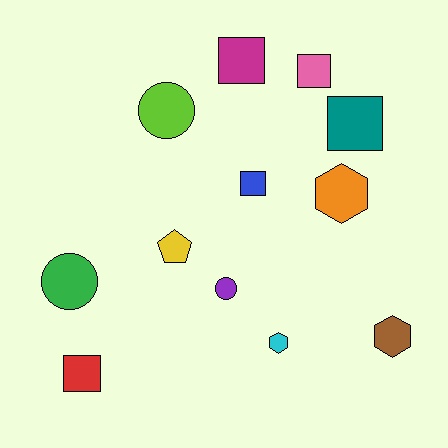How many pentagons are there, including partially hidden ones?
There is 1 pentagon.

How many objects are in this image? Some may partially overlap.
There are 12 objects.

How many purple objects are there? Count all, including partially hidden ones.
There is 1 purple object.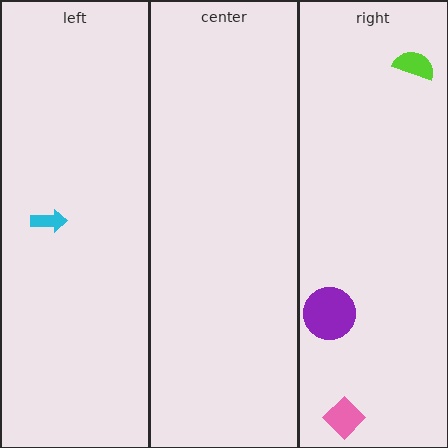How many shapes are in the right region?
3.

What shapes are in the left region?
The cyan arrow.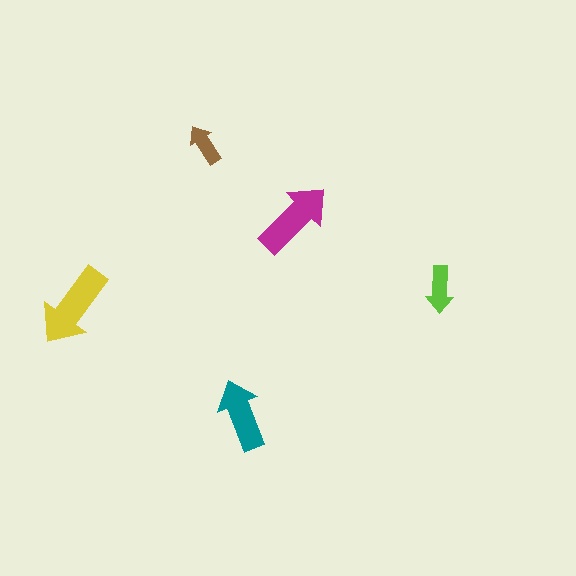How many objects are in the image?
There are 5 objects in the image.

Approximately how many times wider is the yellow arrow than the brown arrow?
About 2 times wider.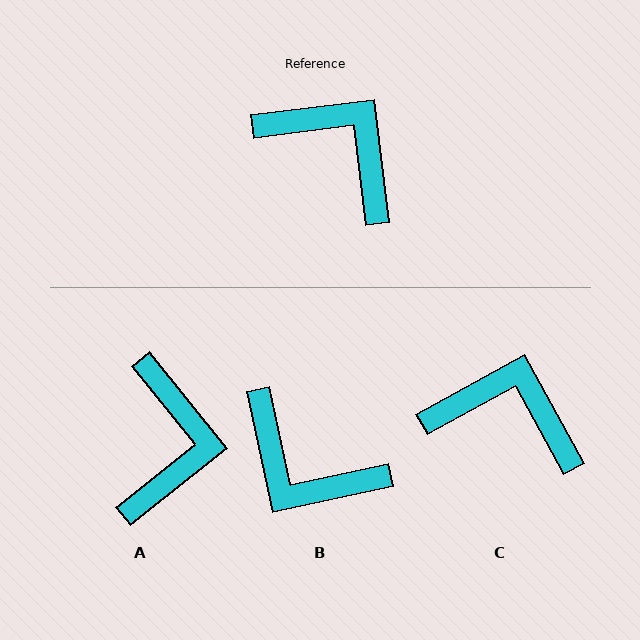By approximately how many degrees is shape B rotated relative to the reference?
Approximately 175 degrees clockwise.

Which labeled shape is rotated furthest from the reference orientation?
B, about 175 degrees away.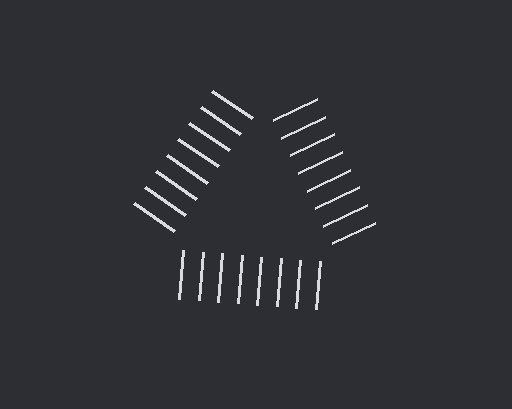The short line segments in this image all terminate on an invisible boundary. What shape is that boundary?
An illusory triangle — the line segments terminate on its edges but no continuous stroke is drawn.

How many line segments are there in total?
24 — 8 along each of the 3 edges.